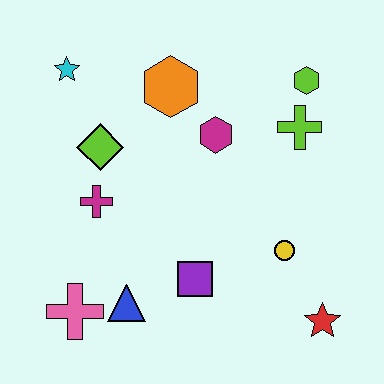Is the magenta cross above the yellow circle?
Yes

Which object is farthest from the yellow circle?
The cyan star is farthest from the yellow circle.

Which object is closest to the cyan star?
The lime diamond is closest to the cyan star.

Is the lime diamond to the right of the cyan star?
Yes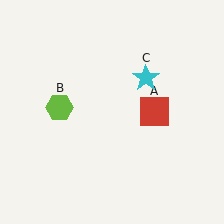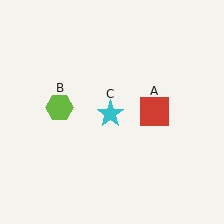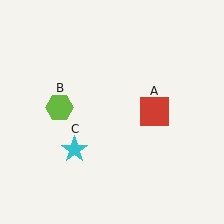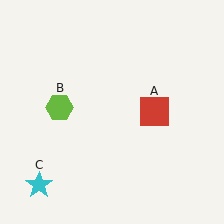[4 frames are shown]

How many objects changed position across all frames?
1 object changed position: cyan star (object C).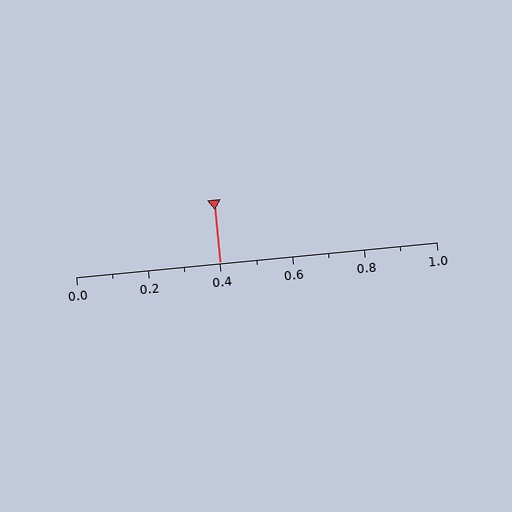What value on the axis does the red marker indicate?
The marker indicates approximately 0.4.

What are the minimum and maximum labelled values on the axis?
The axis runs from 0.0 to 1.0.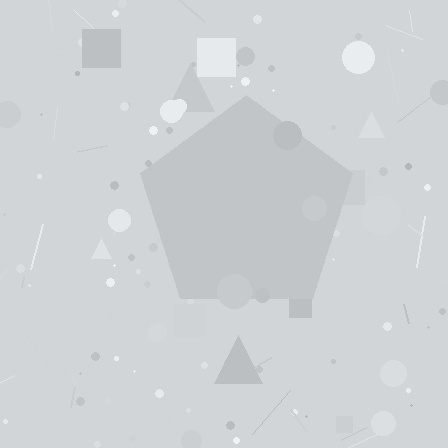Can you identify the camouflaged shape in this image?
The camouflaged shape is a pentagon.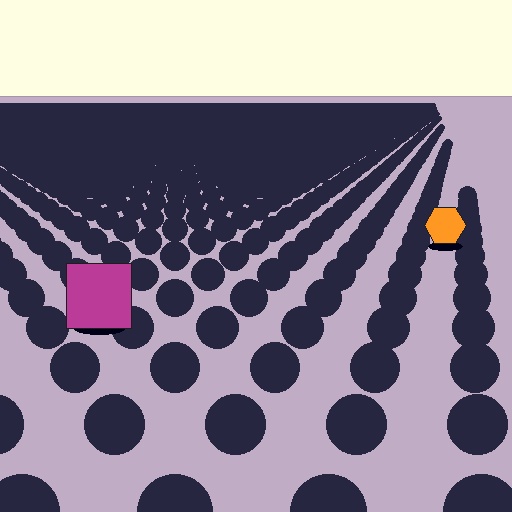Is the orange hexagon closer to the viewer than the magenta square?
No. The magenta square is closer — you can tell from the texture gradient: the ground texture is coarser near it.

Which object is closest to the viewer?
The magenta square is closest. The texture marks near it are larger and more spread out.